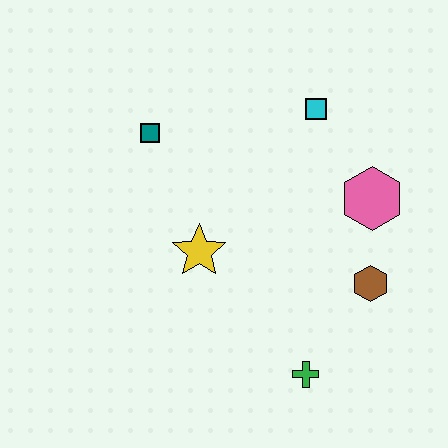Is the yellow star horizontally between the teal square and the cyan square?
Yes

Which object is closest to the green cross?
The brown hexagon is closest to the green cross.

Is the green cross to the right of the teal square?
Yes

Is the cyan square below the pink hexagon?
No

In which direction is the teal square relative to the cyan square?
The teal square is to the left of the cyan square.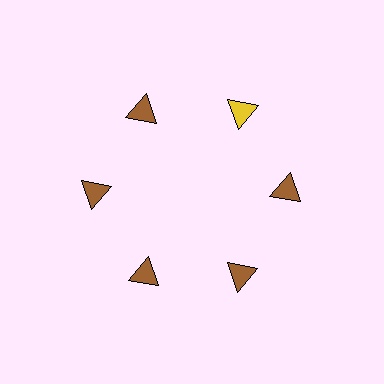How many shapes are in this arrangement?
There are 6 shapes arranged in a ring pattern.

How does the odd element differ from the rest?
It has a different color: yellow instead of brown.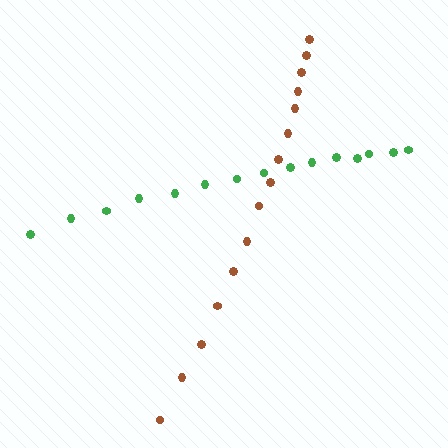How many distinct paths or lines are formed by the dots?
There are 2 distinct paths.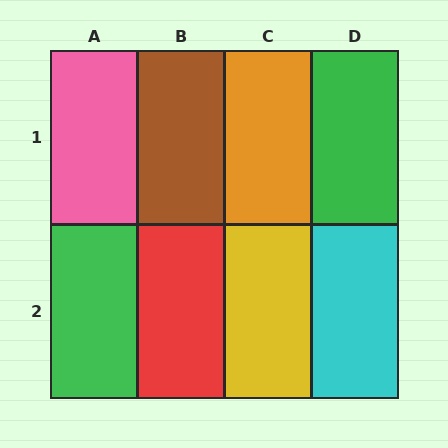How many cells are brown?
1 cell is brown.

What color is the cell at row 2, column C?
Yellow.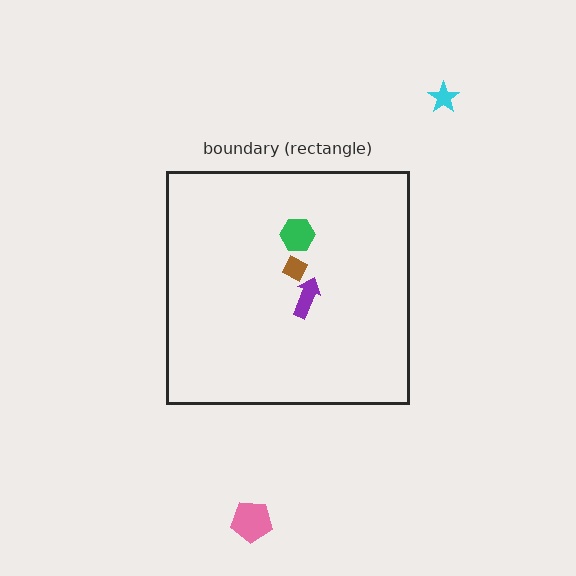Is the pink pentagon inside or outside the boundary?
Outside.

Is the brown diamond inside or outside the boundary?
Inside.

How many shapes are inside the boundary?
3 inside, 2 outside.